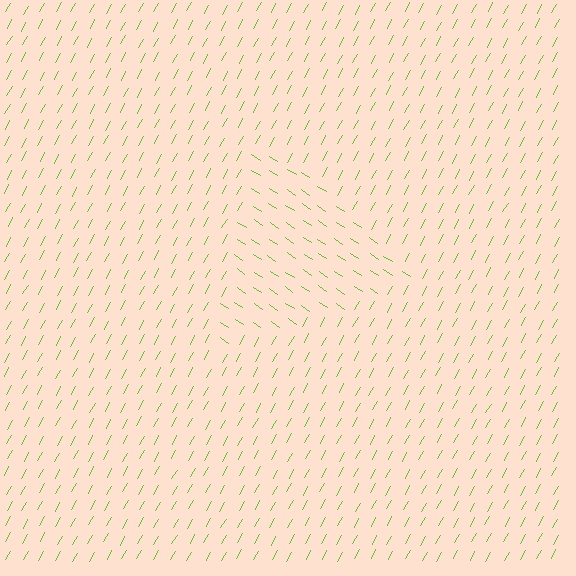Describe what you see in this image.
The image is filled with small lime line segments. A triangle region in the image has lines oriented differently from the surrounding lines, creating a visible texture boundary.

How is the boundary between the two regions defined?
The boundary is defined purely by a change in line orientation (approximately 85 degrees difference). All lines are the same color and thickness.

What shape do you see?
I see a triangle.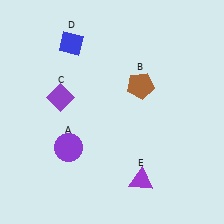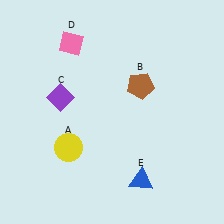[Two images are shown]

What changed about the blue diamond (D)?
In Image 1, D is blue. In Image 2, it changed to pink.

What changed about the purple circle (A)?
In Image 1, A is purple. In Image 2, it changed to yellow.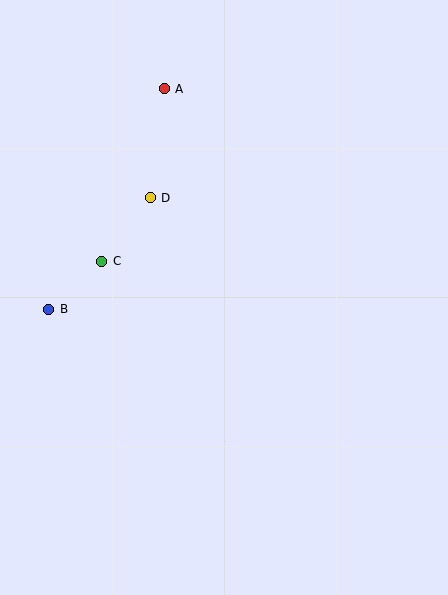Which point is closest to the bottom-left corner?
Point B is closest to the bottom-left corner.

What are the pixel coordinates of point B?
Point B is at (49, 309).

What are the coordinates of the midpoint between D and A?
The midpoint between D and A is at (157, 143).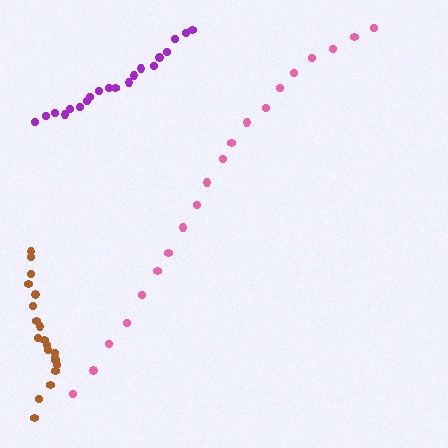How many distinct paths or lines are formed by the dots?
There are 3 distinct paths.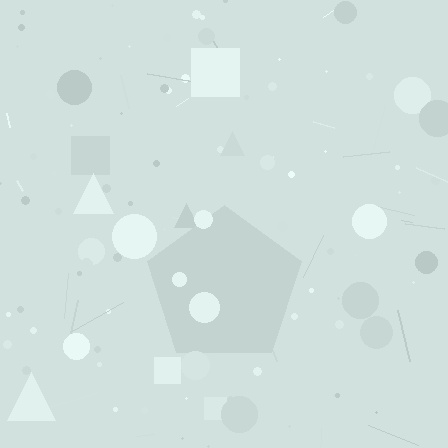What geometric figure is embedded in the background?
A pentagon is embedded in the background.